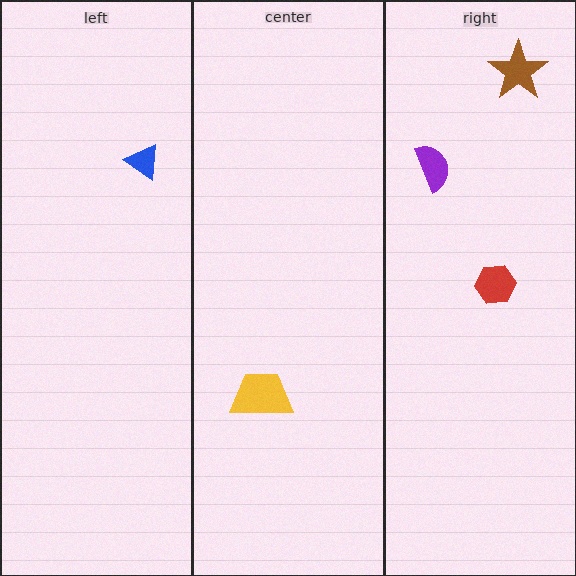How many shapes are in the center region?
1.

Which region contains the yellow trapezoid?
The center region.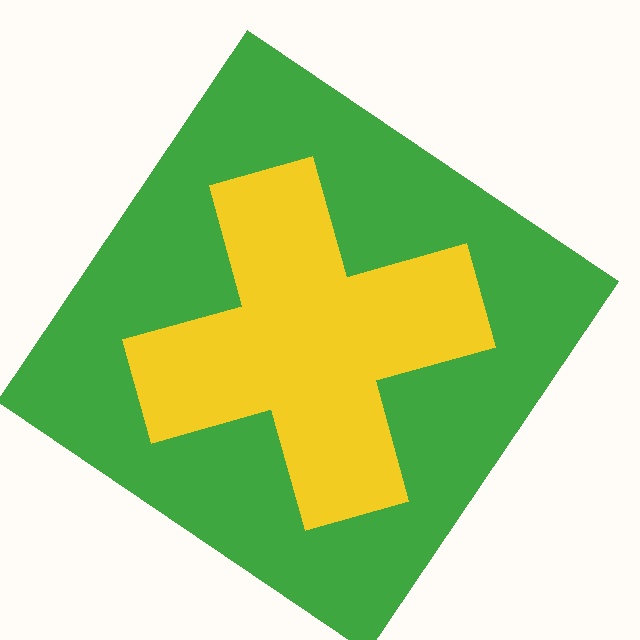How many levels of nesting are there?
2.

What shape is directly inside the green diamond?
The yellow cross.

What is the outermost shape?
The green diamond.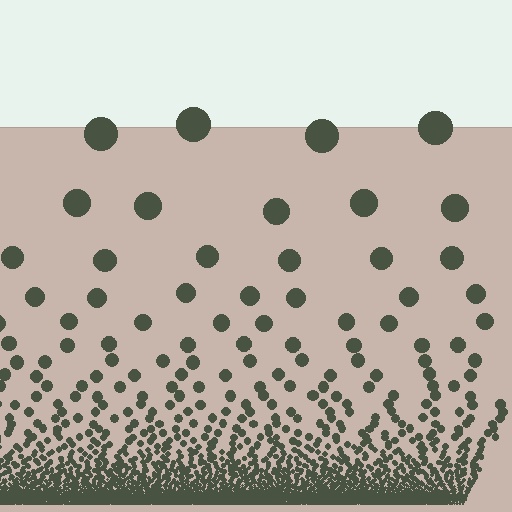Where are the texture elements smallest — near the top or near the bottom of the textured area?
Near the bottom.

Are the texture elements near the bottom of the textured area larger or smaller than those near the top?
Smaller. The gradient is inverted — elements near the bottom are smaller and denser.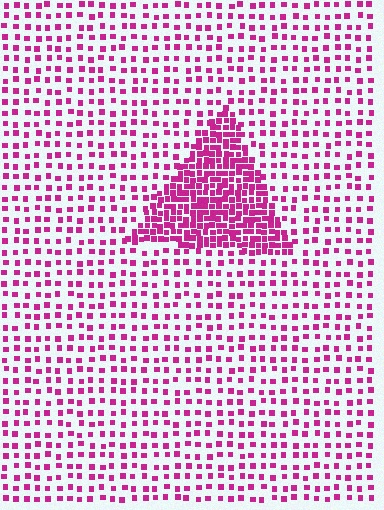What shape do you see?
I see a triangle.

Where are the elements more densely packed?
The elements are more densely packed inside the triangle boundary.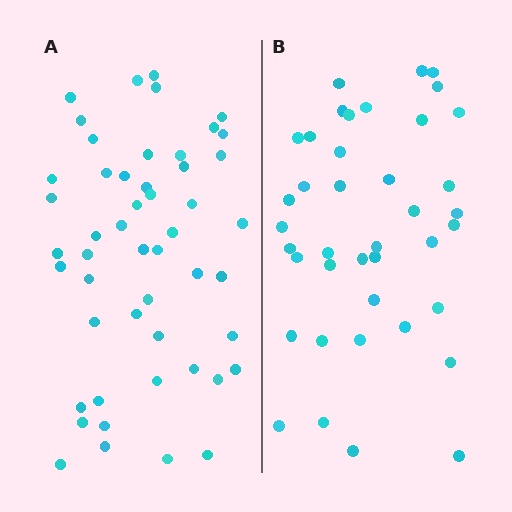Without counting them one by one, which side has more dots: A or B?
Region A (the left region) has more dots.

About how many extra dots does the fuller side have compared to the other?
Region A has roughly 10 or so more dots than region B.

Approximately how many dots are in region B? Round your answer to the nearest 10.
About 40 dots.